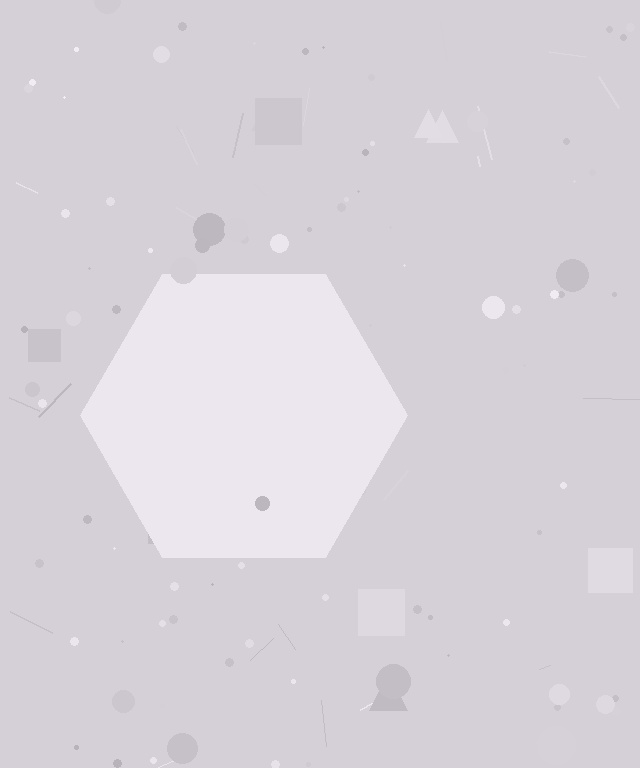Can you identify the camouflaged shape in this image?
The camouflaged shape is a hexagon.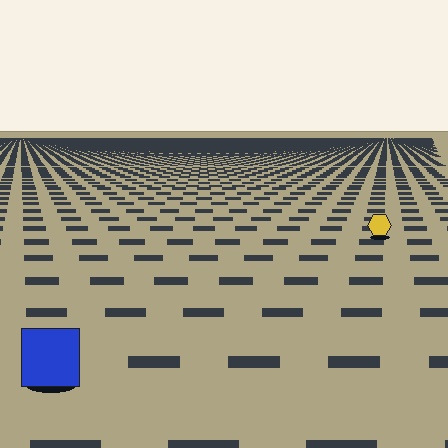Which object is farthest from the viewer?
The yellow hexagon is farthest from the viewer. It appears smaller and the ground texture around it is denser.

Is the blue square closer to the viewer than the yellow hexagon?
Yes. The blue square is closer — you can tell from the texture gradient: the ground texture is coarser near it.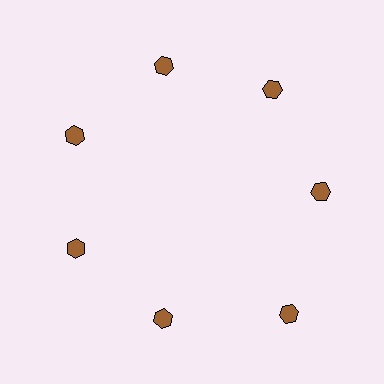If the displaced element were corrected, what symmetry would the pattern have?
It would have 7-fold rotational symmetry — the pattern would map onto itself every 51 degrees.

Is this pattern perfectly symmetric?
No. The 7 brown hexagons are arranged in a ring, but one element near the 5 o'clock position is pushed outward from the center, breaking the 7-fold rotational symmetry.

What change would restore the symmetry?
The symmetry would be restored by moving it inward, back onto the ring so that all 7 hexagons sit at equal angles and equal distance from the center.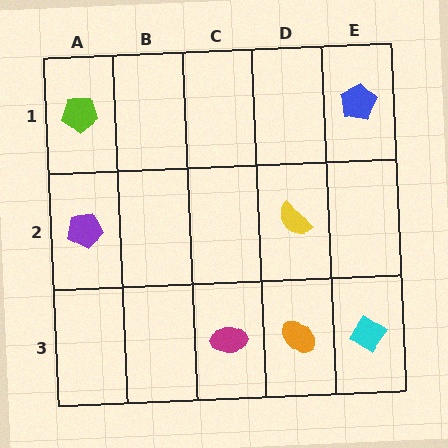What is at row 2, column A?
A purple pentagon.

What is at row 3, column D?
An orange ellipse.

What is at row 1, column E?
A blue pentagon.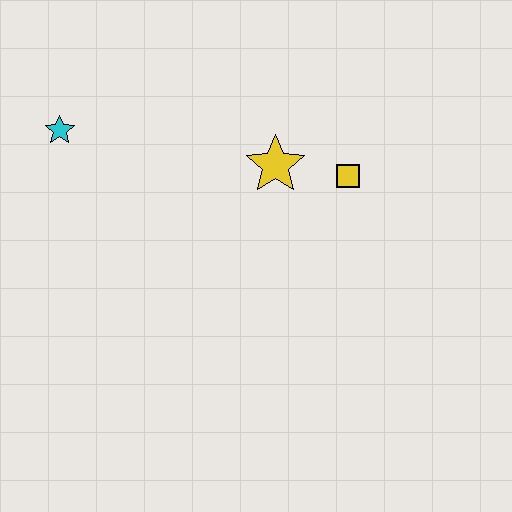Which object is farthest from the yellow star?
The cyan star is farthest from the yellow star.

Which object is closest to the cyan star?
The yellow star is closest to the cyan star.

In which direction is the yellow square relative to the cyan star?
The yellow square is to the right of the cyan star.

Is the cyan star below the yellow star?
No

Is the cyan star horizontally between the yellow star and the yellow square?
No